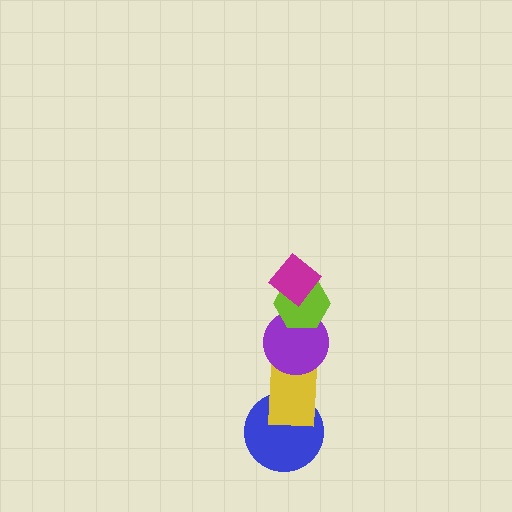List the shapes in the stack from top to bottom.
From top to bottom: the magenta diamond, the lime hexagon, the purple circle, the yellow rectangle, the blue circle.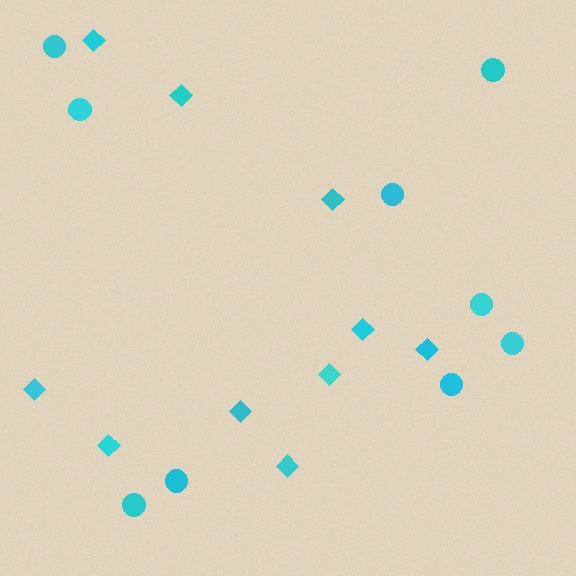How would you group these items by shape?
There are 2 groups: one group of circles (9) and one group of diamonds (10).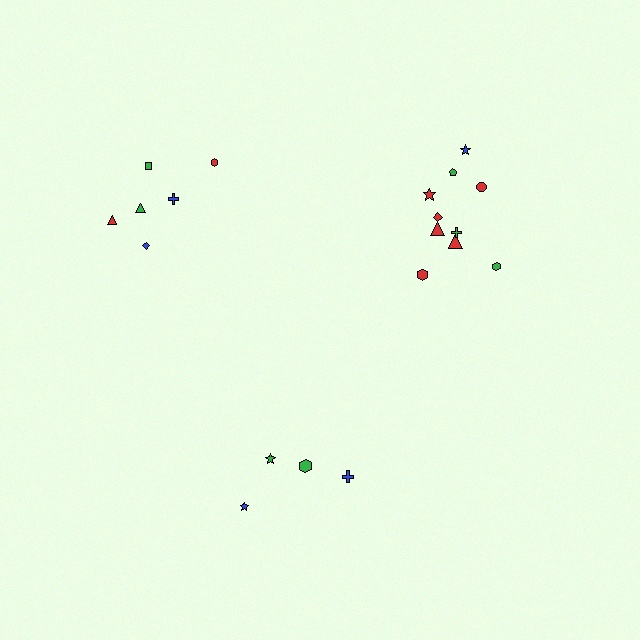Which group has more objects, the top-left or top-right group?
The top-right group.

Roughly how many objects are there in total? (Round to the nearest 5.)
Roughly 20 objects in total.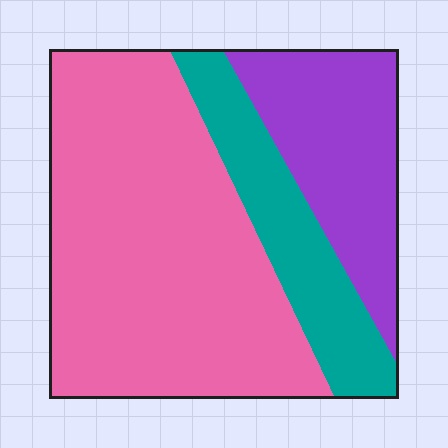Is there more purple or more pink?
Pink.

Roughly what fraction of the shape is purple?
Purple takes up about one quarter (1/4) of the shape.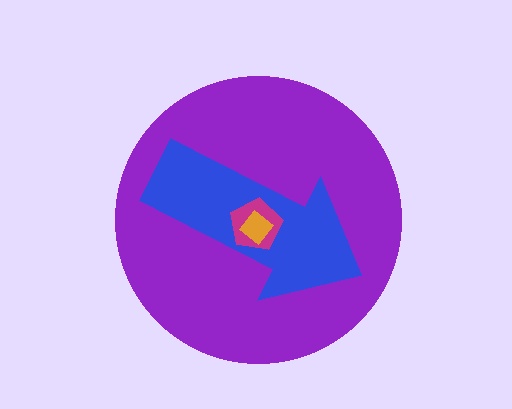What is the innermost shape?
The orange diamond.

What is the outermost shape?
The purple circle.